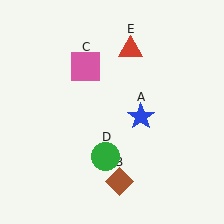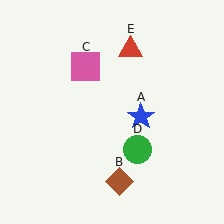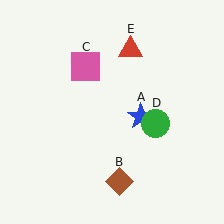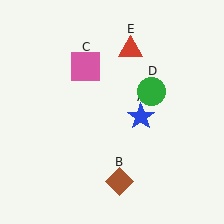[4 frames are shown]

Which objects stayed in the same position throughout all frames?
Blue star (object A) and brown diamond (object B) and pink square (object C) and red triangle (object E) remained stationary.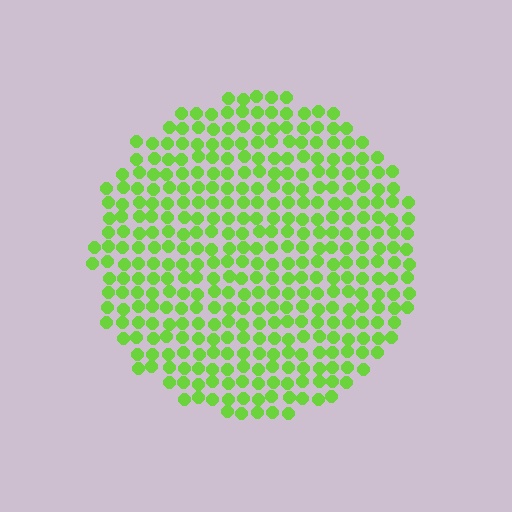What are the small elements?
The small elements are circles.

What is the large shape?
The large shape is a circle.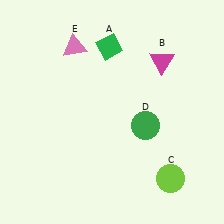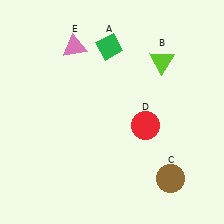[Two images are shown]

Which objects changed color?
B changed from magenta to lime. C changed from lime to brown. D changed from green to red.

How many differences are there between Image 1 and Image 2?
There are 3 differences between the two images.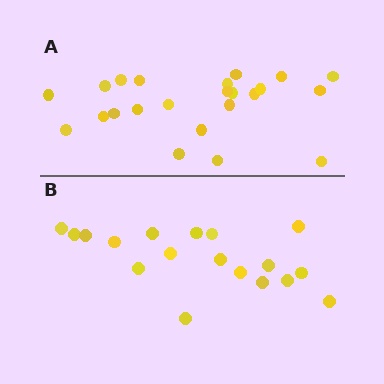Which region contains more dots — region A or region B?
Region A (the top region) has more dots.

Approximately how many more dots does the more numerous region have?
Region A has about 5 more dots than region B.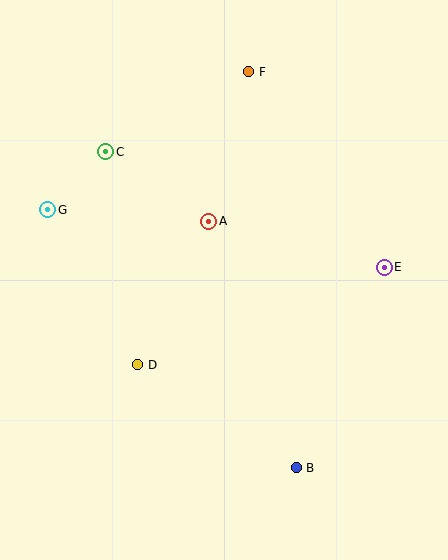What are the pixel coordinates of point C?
Point C is at (106, 152).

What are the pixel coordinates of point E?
Point E is at (384, 267).